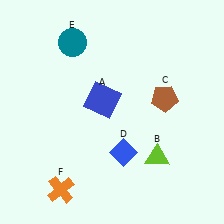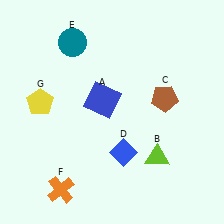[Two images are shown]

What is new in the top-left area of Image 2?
A yellow pentagon (G) was added in the top-left area of Image 2.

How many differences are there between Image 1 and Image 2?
There is 1 difference between the two images.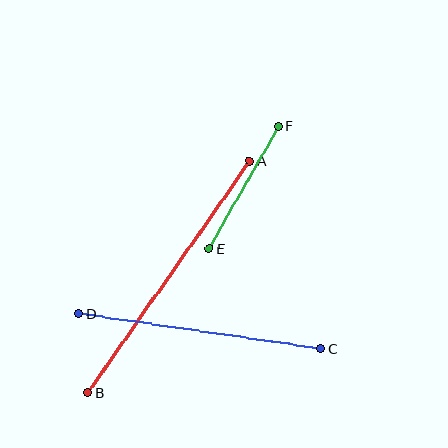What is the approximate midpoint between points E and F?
The midpoint is at approximately (244, 188) pixels.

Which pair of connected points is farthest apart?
Points A and B are farthest apart.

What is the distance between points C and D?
The distance is approximately 245 pixels.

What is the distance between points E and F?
The distance is approximately 140 pixels.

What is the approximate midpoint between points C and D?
The midpoint is at approximately (200, 331) pixels.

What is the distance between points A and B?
The distance is approximately 283 pixels.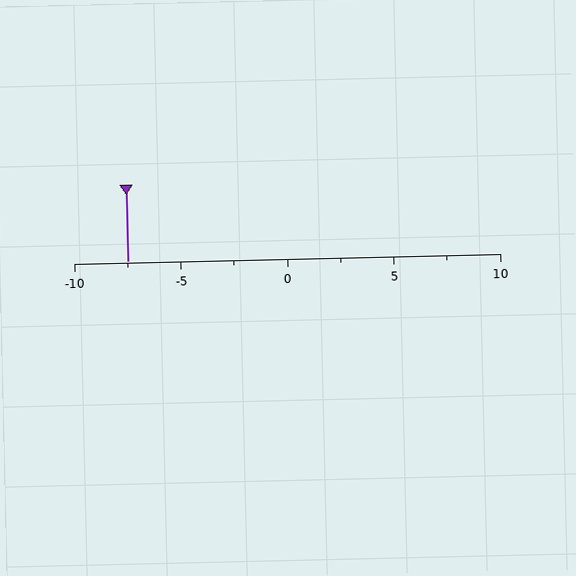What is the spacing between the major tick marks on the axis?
The major ticks are spaced 5 apart.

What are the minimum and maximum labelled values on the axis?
The axis runs from -10 to 10.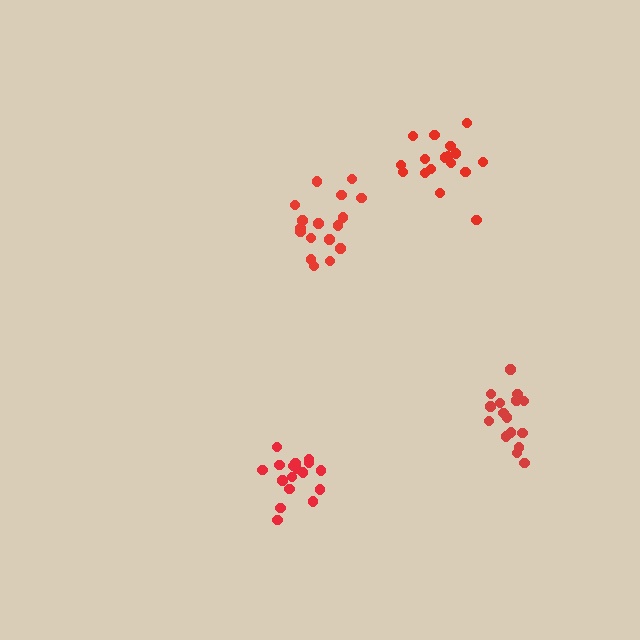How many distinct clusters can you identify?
There are 4 distinct clusters.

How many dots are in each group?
Group 1: 18 dots, Group 2: 17 dots, Group 3: 18 dots, Group 4: 17 dots (70 total).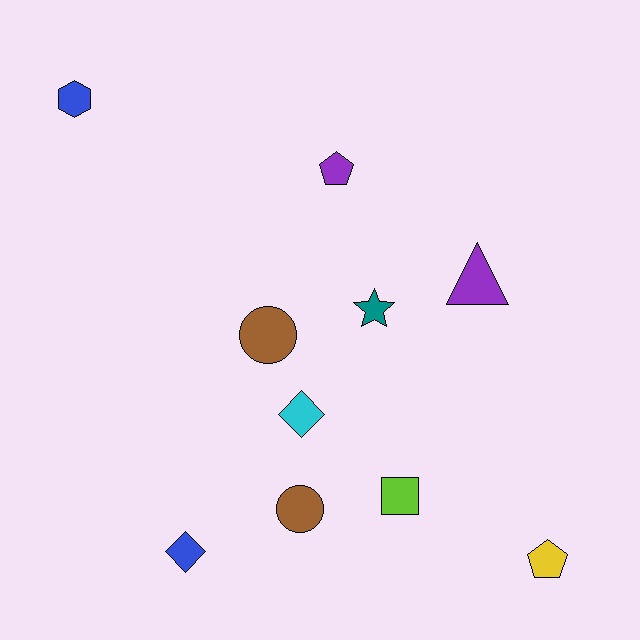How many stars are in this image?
There is 1 star.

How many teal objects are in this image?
There is 1 teal object.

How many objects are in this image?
There are 10 objects.